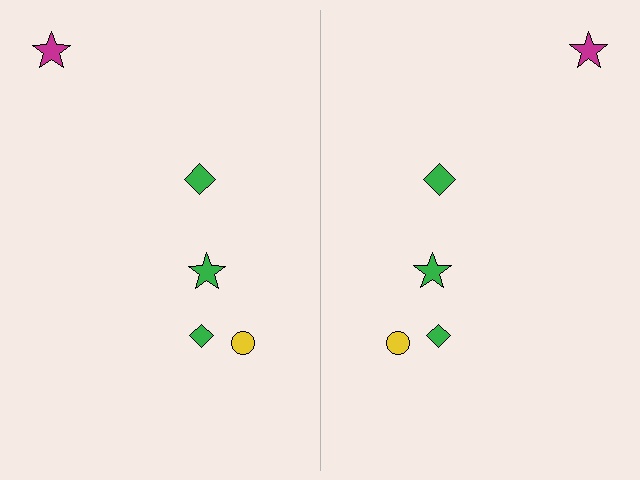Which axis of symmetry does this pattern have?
The pattern has a vertical axis of symmetry running through the center of the image.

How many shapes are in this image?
There are 10 shapes in this image.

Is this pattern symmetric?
Yes, this pattern has bilateral (reflection) symmetry.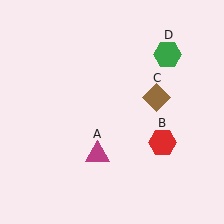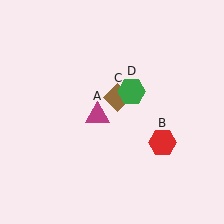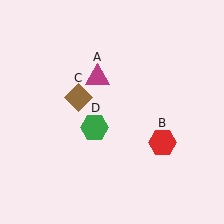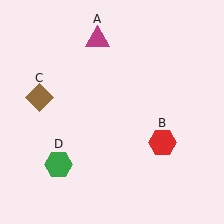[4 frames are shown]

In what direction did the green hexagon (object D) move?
The green hexagon (object D) moved down and to the left.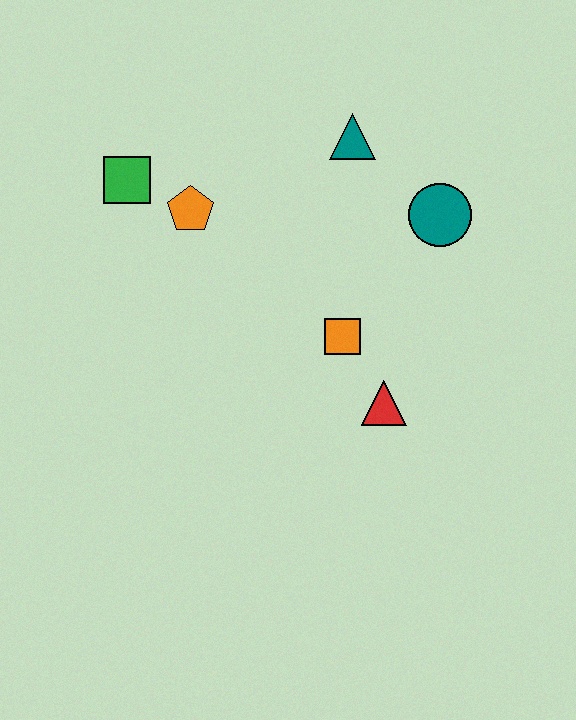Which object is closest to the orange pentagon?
The green square is closest to the orange pentagon.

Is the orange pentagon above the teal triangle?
No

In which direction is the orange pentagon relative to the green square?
The orange pentagon is to the right of the green square.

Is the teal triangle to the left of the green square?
No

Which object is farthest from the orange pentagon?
The red triangle is farthest from the orange pentagon.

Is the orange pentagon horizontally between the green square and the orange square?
Yes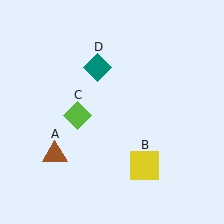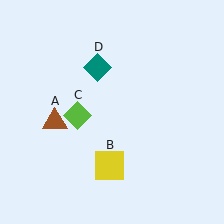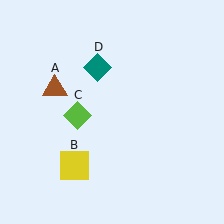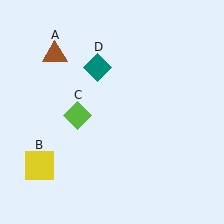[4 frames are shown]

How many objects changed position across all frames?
2 objects changed position: brown triangle (object A), yellow square (object B).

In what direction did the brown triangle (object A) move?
The brown triangle (object A) moved up.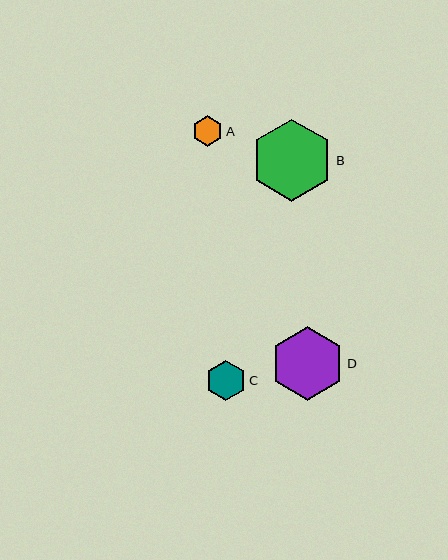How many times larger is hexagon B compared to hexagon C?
Hexagon B is approximately 2.0 times the size of hexagon C.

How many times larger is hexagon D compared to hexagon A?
Hexagon D is approximately 2.4 times the size of hexagon A.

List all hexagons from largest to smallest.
From largest to smallest: B, D, C, A.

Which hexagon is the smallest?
Hexagon A is the smallest with a size of approximately 31 pixels.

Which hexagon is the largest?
Hexagon B is the largest with a size of approximately 82 pixels.